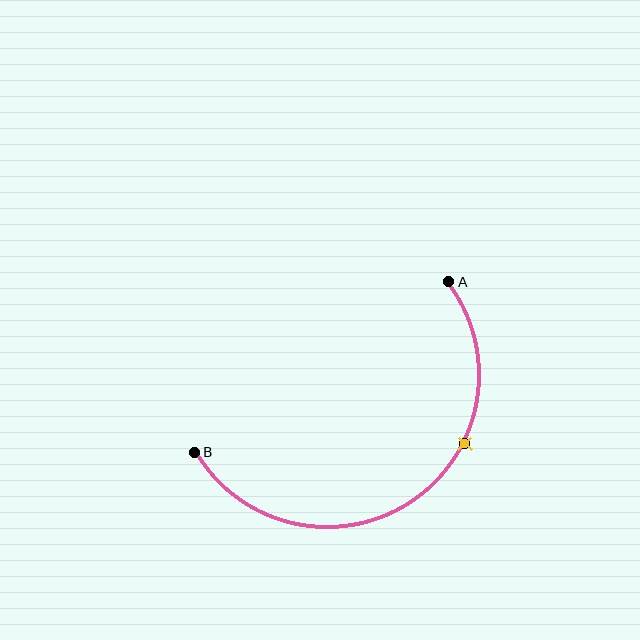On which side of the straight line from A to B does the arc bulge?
The arc bulges below and to the right of the straight line connecting A and B.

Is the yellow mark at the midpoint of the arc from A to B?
No. The yellow mark lies on the arc but is closer to endpoint A. The arc midpoint would be at the point on the curve equidistant along the arc from both A and B.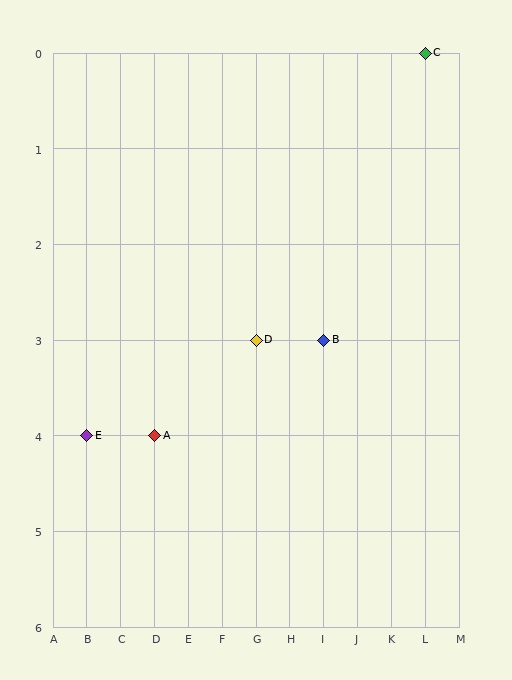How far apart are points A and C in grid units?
Points A and C are 8 columns and 4 rows apart (about 8.9 grid units diagonally).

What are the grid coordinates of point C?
Point C is at grid coordinates (L, 0).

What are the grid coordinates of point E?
Point E is at grid coordinates (B, 4).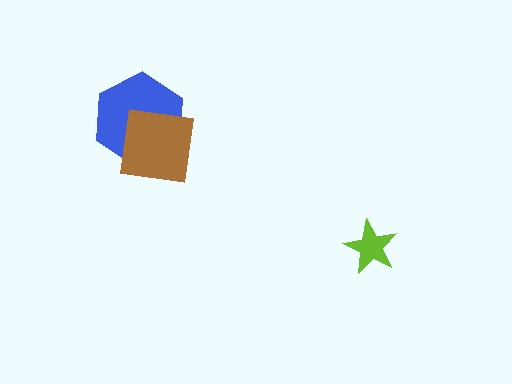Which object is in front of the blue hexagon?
The brown square is in front of the blue hexagon.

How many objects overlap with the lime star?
0 objects overlap with the lime star.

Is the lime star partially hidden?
No, no other shape covers it.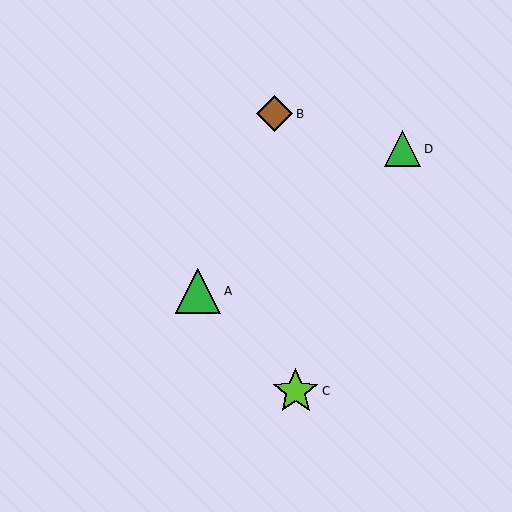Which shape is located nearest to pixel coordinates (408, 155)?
The green triangle (labeled D) at (403, 149) is nearest to that location.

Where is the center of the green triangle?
The center of the green triangle is at (403, 149).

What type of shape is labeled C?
Shape C is a lime star.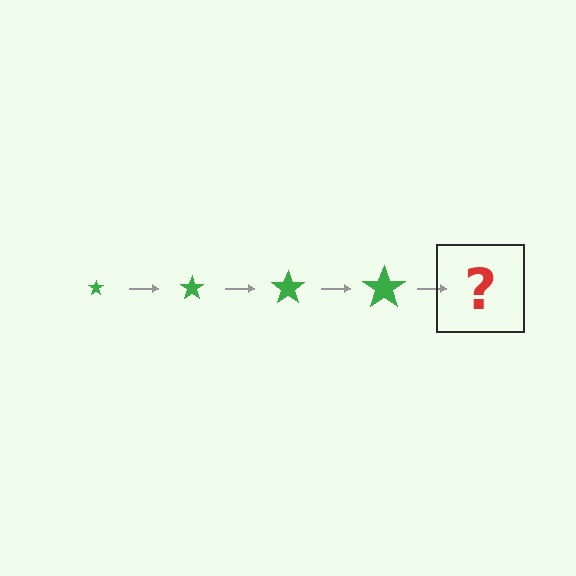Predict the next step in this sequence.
The next step is a green star, larger than the previous one.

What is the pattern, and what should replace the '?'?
The pattern is that the star gets progressively larger each step. The '?' should be a green star, larger than the previous one.